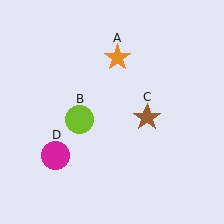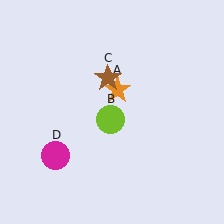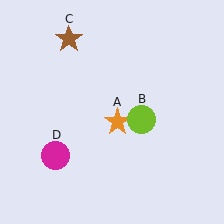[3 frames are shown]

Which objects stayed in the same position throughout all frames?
Magenta circle (object D) remained stationary.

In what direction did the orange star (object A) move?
The orange star (object A) moved down.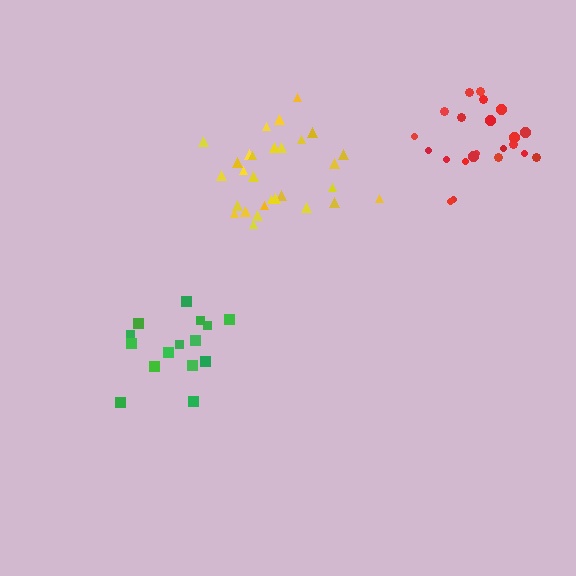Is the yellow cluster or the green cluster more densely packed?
Yellow.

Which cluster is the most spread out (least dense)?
Green.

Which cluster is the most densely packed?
Red.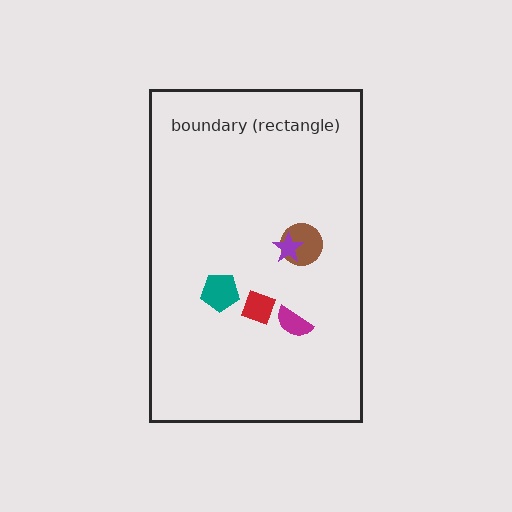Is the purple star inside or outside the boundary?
Inside.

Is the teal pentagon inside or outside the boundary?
Inside.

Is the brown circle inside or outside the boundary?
Inside.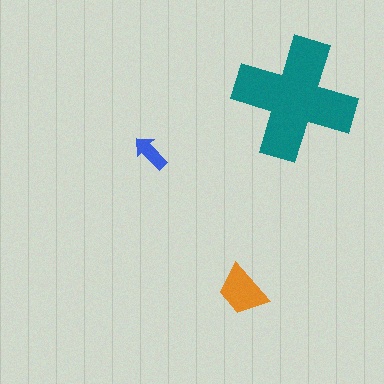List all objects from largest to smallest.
The teal cross, the orange trapezoid, the blue arrow.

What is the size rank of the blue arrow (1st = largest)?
3rd.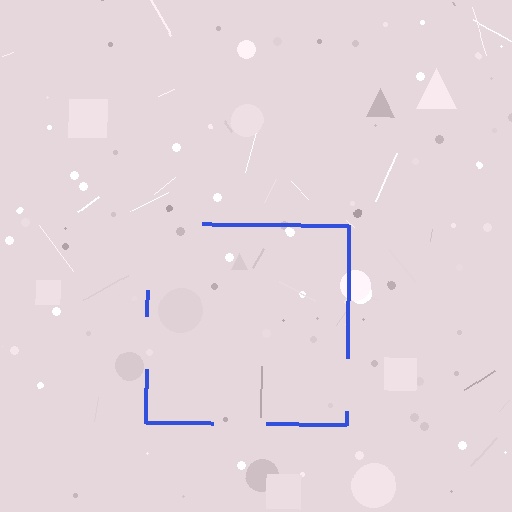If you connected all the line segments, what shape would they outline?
They would outline a square.